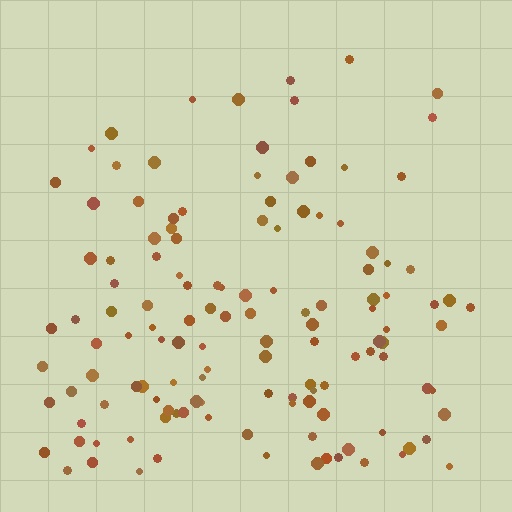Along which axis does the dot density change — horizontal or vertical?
Vertical.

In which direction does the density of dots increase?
From top to bottom, with the bottom side densest.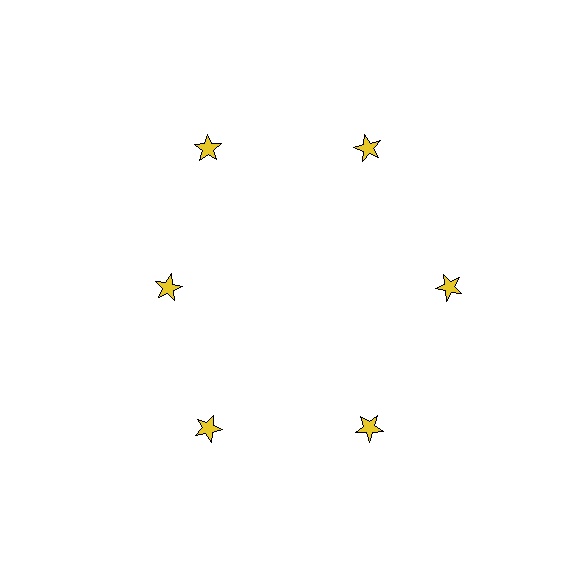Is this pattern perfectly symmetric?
No. The 6 yellow stars are arranged in a ring, but one element near the 9 o'clock position is pulled inward toward the center, breaking the 6-fold rotational symmetry.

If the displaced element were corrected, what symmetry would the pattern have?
It would have 6-fold rotational symmetry — the pattern would map onto itself every 60 degrees.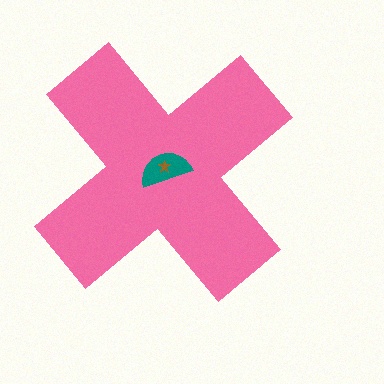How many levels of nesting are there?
3.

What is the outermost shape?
The pink cross.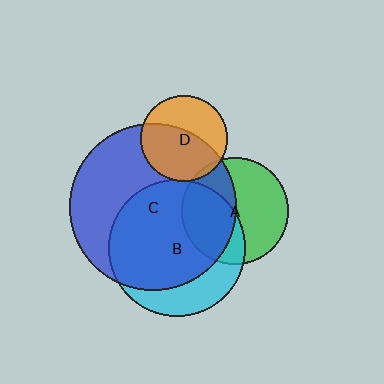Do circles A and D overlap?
Yes.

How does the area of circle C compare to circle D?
Approximately 3.7 times.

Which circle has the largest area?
Circle C (blue).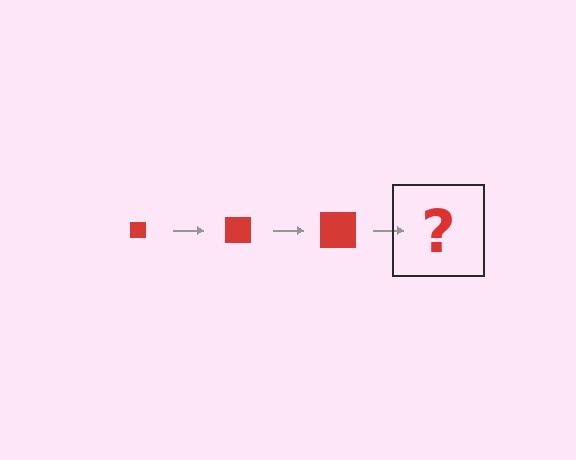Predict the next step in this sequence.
The next step is a red square, larger than the previous one.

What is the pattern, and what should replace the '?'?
The pattern is that the square gets progressively larger each step. The '?' should be a red square, larger than the previous one.